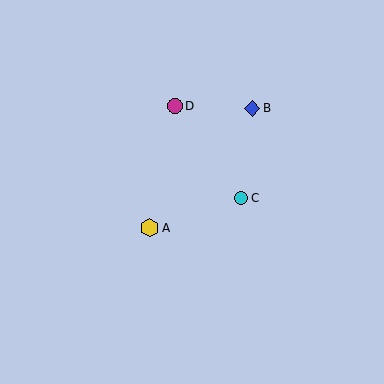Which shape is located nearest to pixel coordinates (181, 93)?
The magenta circle (labeled D) at (175, 106) is nearest to that location.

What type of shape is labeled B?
Shape B is a blue diamond.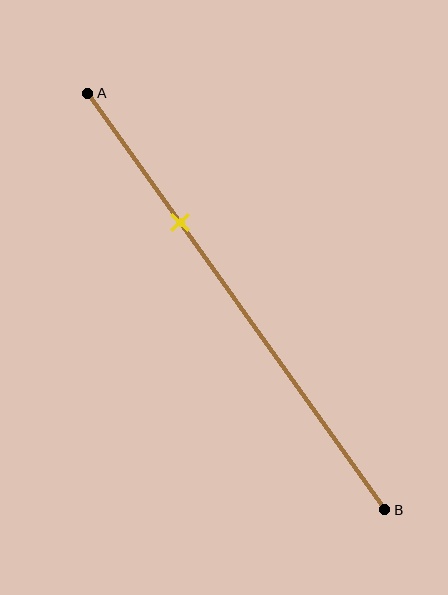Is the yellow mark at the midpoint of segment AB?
No, the mark is at about 30% from A, not at the 50% midpoint.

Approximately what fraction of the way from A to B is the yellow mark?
The yellow mark is approximately 30% of the way from A to B.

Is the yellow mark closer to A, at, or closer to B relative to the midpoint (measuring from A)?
The yellow mark is closer to point A than the midpoint of segment AB.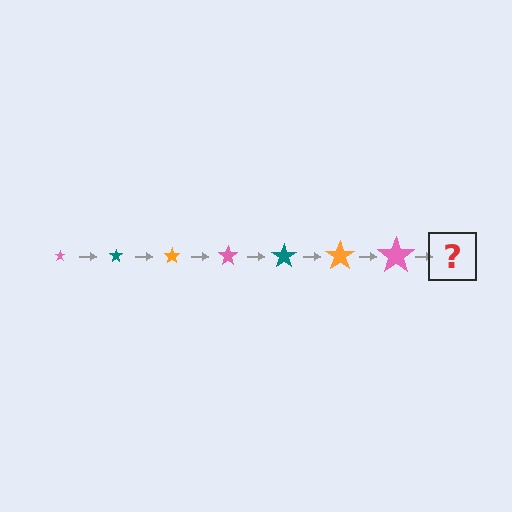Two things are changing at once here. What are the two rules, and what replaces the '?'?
The two rules are that the star grows larger each step and the color cycles through pink, teal, and orange. The '?' should be a teal star, larger than the previous one.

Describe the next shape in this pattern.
It should be a teal star, larger than the previous one.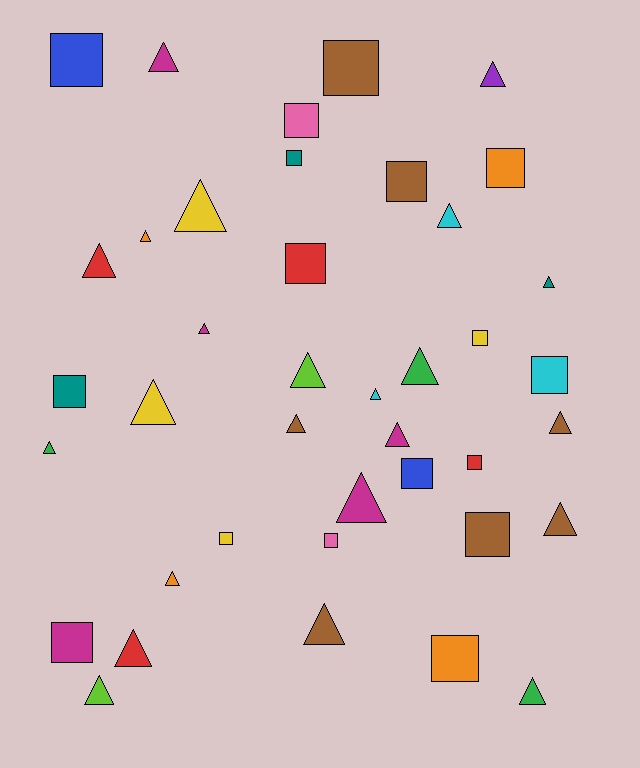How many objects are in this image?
There are 40 objects.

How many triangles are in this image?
There are 23 triangles.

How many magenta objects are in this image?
There are 5 magenta objects.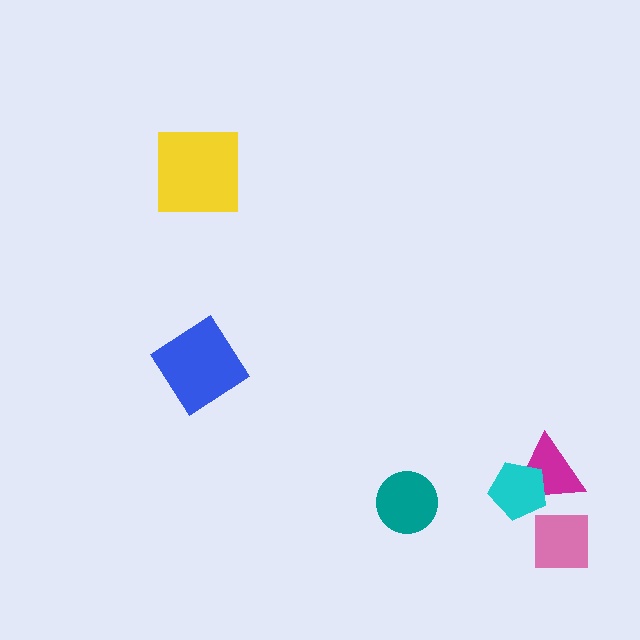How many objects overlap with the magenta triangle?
1 object overlaps with the magenta triangle.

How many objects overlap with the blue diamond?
0 objects overlap with the blue diamond.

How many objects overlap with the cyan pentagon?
1 object overlaps with the cyan pentagon.